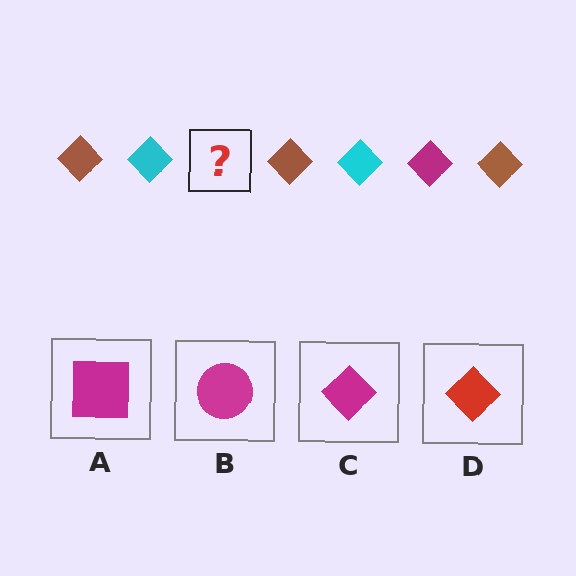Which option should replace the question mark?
Option C.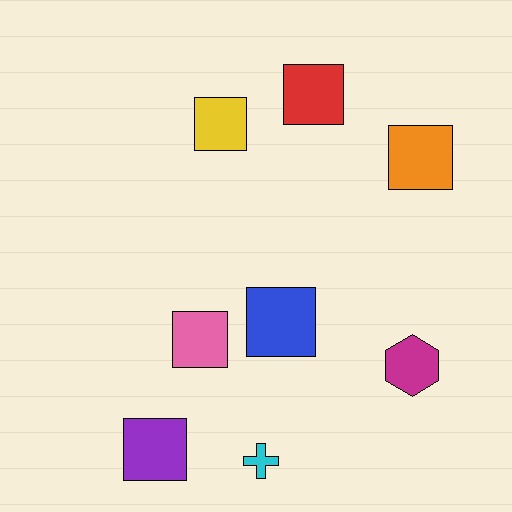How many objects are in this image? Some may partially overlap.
There are 8 objects.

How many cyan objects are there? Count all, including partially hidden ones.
There is 1 cyan object.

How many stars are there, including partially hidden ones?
There are no stars.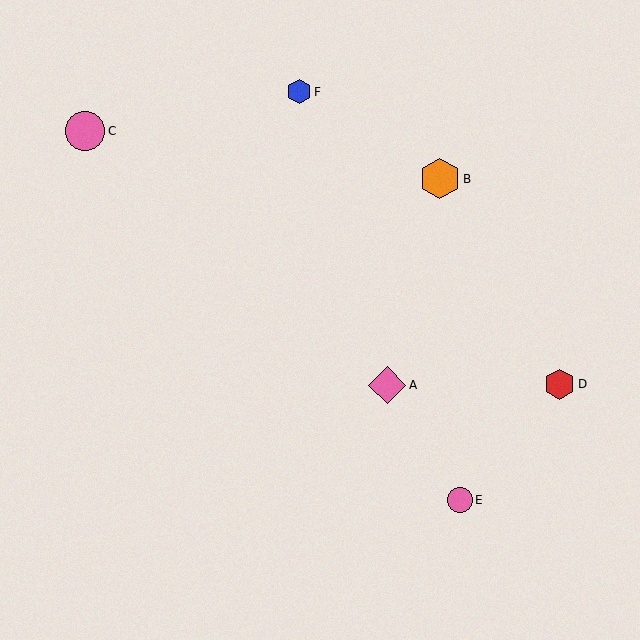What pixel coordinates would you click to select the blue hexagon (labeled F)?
Click at (299, 92) to select the blue hexagon F.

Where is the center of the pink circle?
The center of the pink circle is at (85, 131).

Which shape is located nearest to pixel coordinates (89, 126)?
The pink circle (labeled C) at (85, 131) is nearest to that location.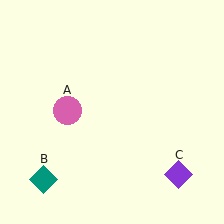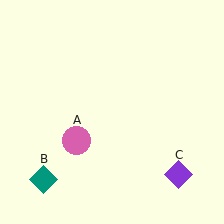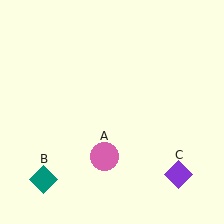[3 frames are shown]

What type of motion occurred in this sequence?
The pink circle (object A) rotated counterclockwise around the center of the scene.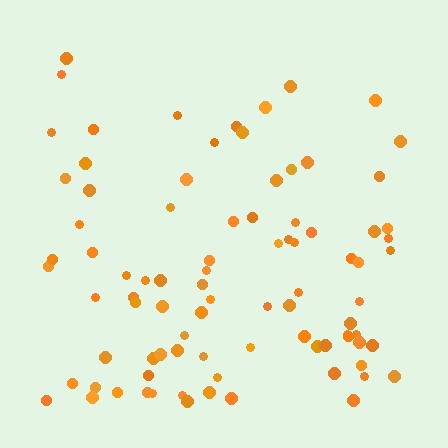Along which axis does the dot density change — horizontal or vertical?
Vertical.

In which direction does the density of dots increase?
From top to bottom, with the bottom side densest.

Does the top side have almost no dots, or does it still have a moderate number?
Still a moderate number, just noticeably fewer than the bottom.